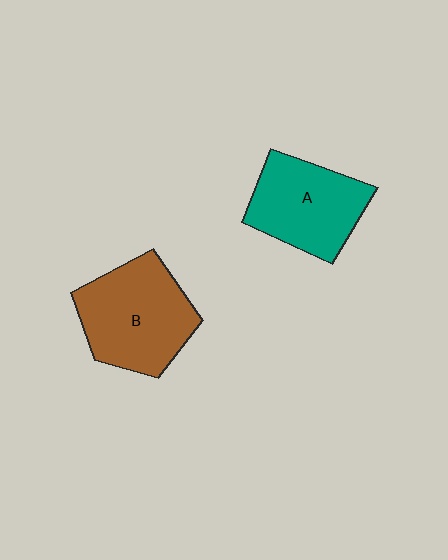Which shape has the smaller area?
Shape A (teal).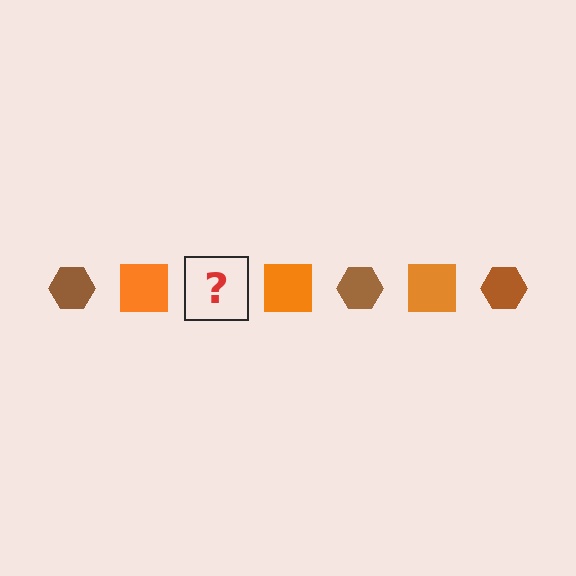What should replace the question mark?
The question mark should be replaced with a brown hexagon.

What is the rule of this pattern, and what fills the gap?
The rule is that the pattern alternates between brown hexagon and orange square. The gap should be filled with a brown hexagon.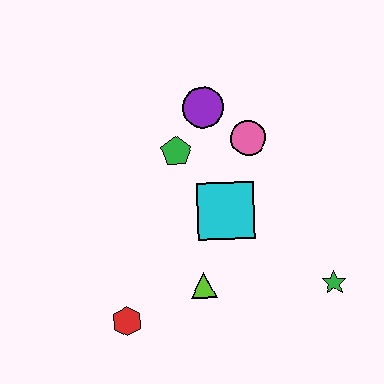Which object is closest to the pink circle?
The purple circle is closest to the pink circle.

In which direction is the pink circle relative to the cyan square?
The pink circle is above the cyan square.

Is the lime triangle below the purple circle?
Yes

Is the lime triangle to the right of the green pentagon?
Yes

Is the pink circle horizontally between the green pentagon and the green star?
Yes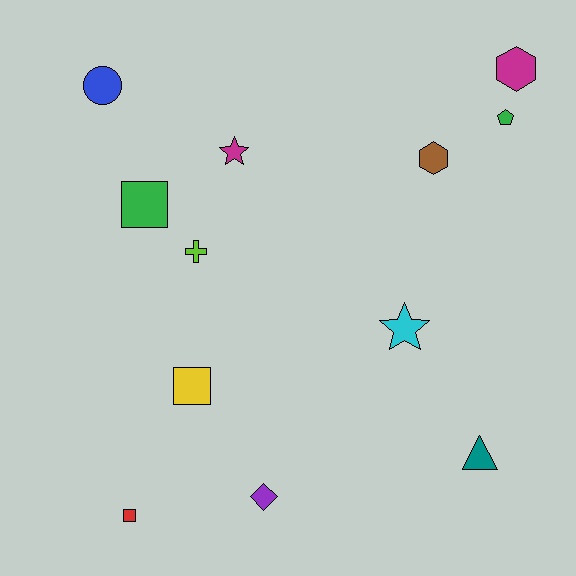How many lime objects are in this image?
There is 1 lime object.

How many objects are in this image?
There are 12 objects.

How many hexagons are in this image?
There are 2 hexagons.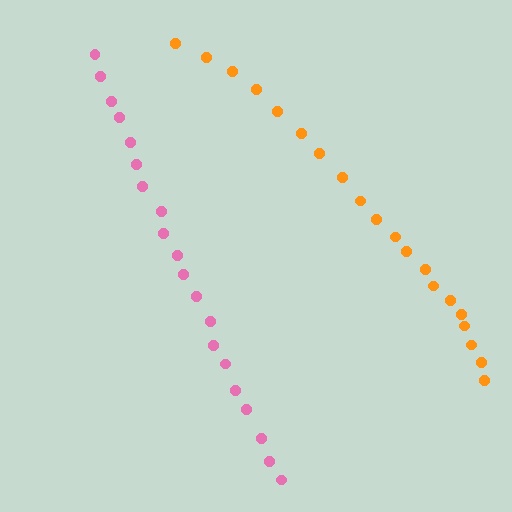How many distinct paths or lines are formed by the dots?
There are 2 distinct paths.